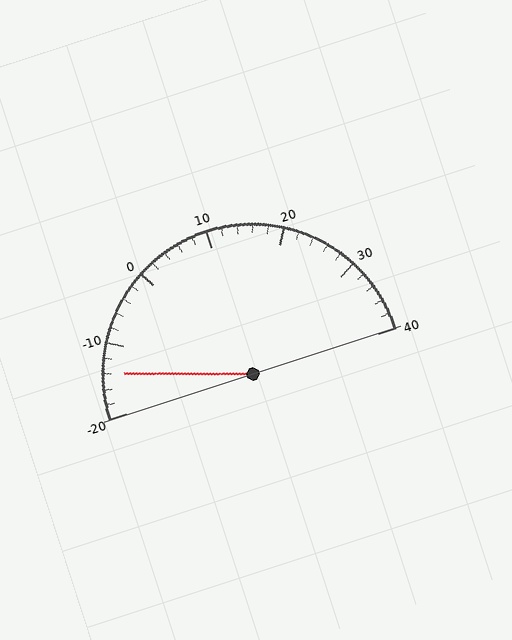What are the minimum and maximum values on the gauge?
The gauge ranges from -20 to 40.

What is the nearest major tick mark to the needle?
The nearest major tick mark is -10.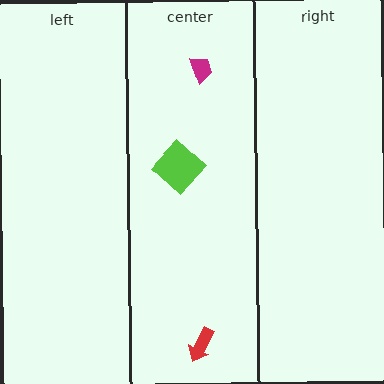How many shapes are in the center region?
3.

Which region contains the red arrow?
The center region.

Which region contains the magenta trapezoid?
The center region.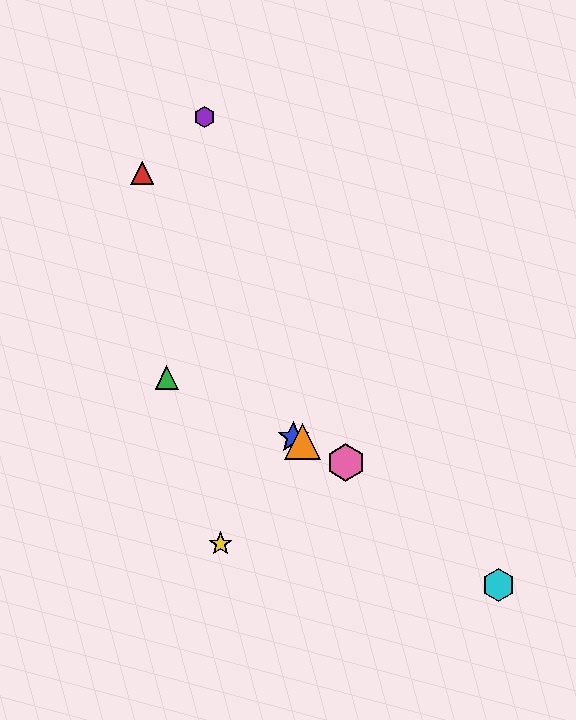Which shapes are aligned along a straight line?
The blue star, the green triangle, the orange triangle, the pink hexagon are aligned along a straight line.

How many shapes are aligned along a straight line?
4 shapes (the blue star, the green triangle, the orange triangle, the pink hexagon) are aligned along a straight line.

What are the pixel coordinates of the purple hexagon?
The purple hexagon is at (205, 117).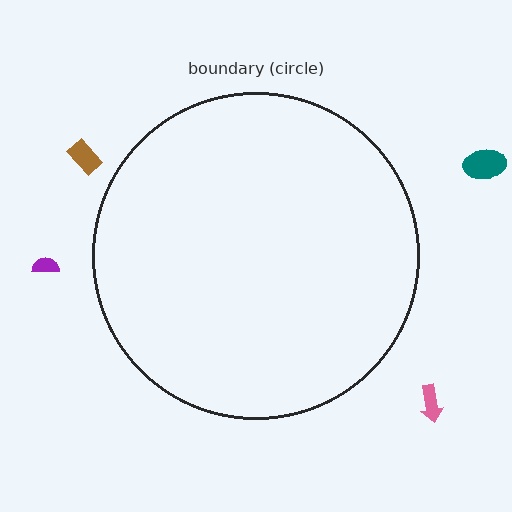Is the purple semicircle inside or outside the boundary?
Outside.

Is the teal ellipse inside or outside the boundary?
Outside.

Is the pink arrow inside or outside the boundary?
Outside.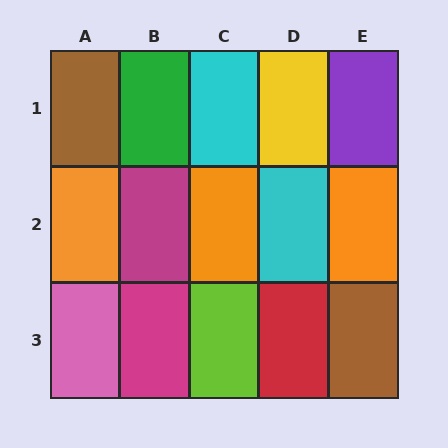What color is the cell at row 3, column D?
Red.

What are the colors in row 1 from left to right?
Brown, green, cyan, yellow, purple.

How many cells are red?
1 cell is red.